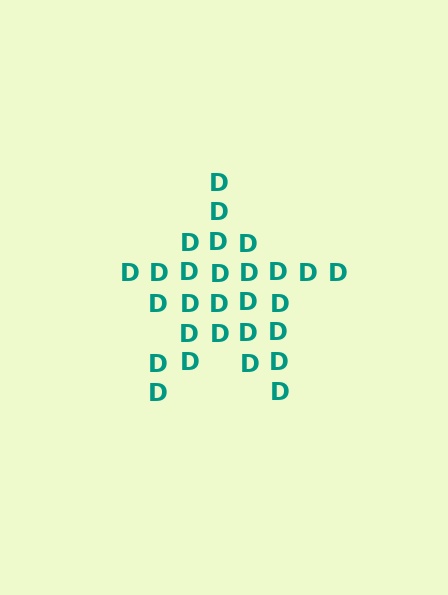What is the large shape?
The large shape is a star.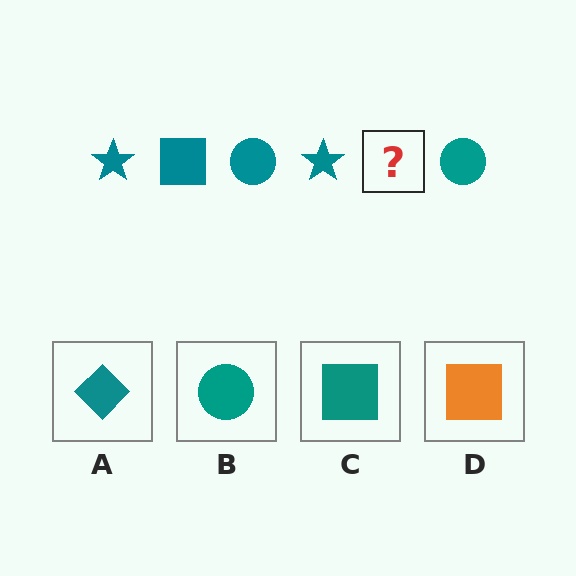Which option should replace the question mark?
Option C.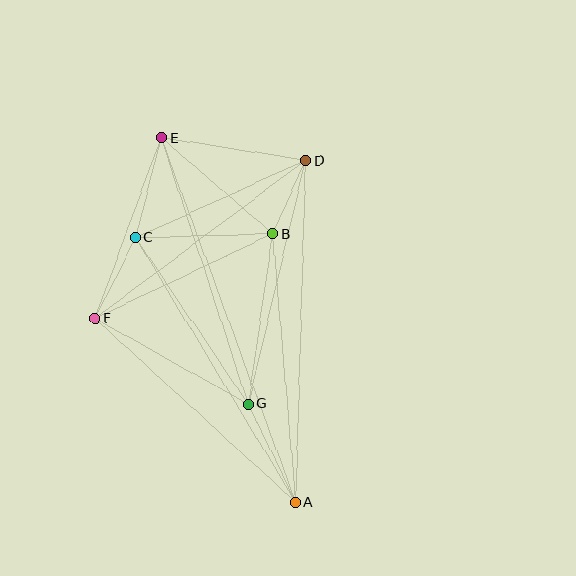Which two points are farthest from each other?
Points A and E are farthest from each other.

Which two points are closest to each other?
Points B and D are closest to each other.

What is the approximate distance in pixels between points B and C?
The distance between B and C is approximately 138 pixels.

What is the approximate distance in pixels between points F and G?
The distance between F and G is approximately 175 pixels.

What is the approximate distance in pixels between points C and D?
The distance between C and D is approximately 187 pixels.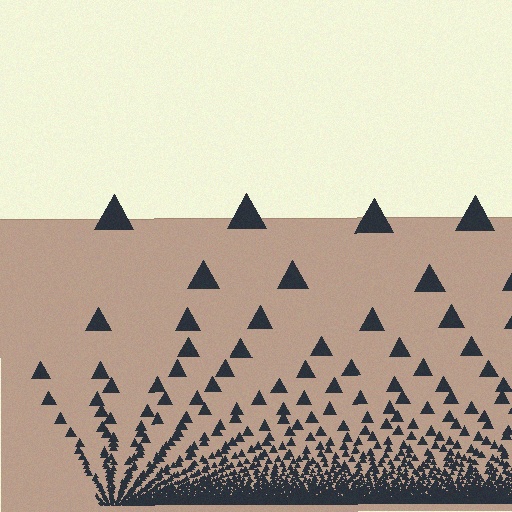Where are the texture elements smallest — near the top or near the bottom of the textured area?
Near the bottom.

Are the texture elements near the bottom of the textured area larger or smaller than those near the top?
Smaller. The gradient is inverted — elements near the bottom are smaller and denser.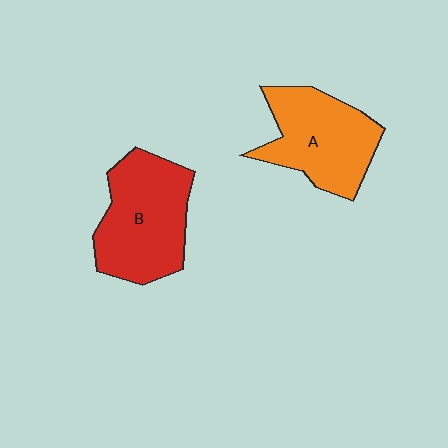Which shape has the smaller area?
Shape A (orange).